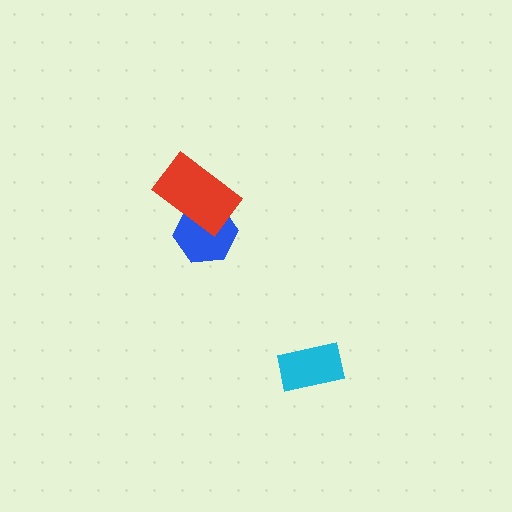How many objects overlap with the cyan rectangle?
0 objects overlap with the cyan rectangle.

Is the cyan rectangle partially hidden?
No, no other shape covers it.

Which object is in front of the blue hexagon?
The red rectangle is in front of the blue hexagon.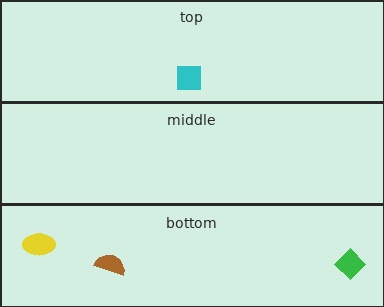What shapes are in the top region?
The cyan square.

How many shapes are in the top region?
1.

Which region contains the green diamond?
The bottom region.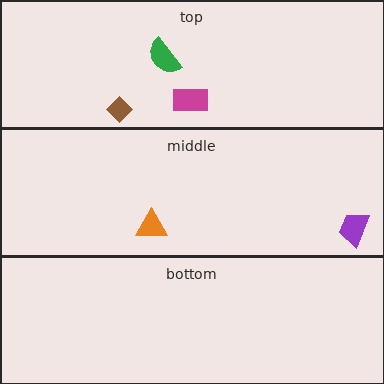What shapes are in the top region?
The green semicircle, the magenta rectangle, the brown diamond.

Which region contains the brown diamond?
The top region.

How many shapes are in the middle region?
2.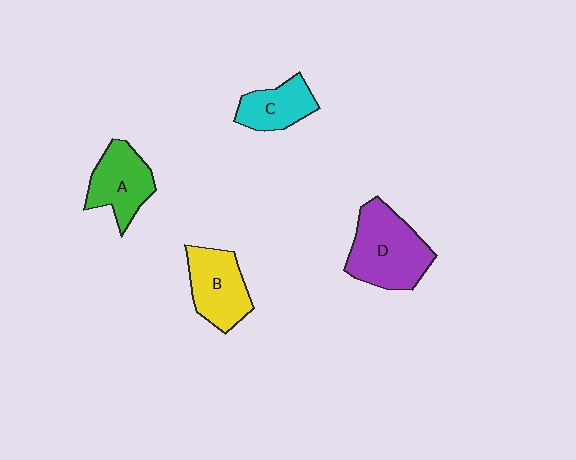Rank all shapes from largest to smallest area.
From largest to smallest: D (purple), B (yellow), A (green), C (cyan).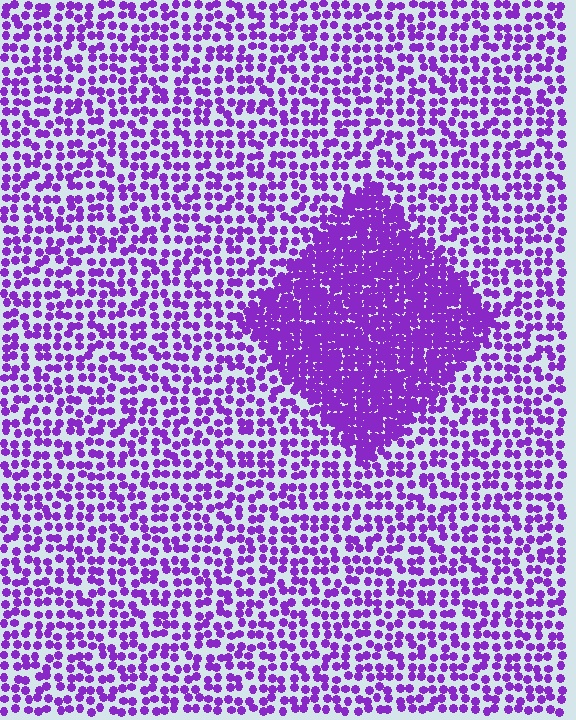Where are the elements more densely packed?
The elements are more densely packed inside the diamond boundary.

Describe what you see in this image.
The image contains small purple elements arranged at two different densities. A diamond-shaped region is visible where the elements are more densely packed than the surrounding area.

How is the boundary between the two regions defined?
The boundary is defined by a change in element density (approximately 2.3x ratio). All elements are the same color, size, and shape.